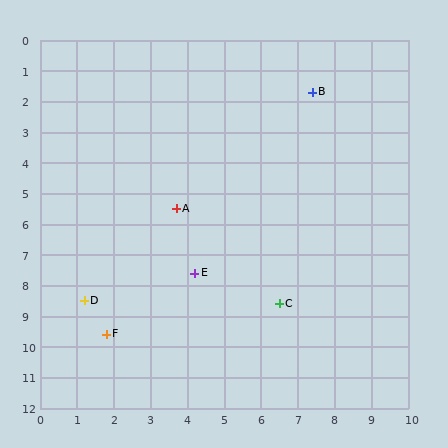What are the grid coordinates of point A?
Point A is at approximately (3.7, 5.5).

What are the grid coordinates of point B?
Point B is at approximately (7.4, 1.7).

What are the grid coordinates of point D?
Point D is at approximately (1.2, 8.5).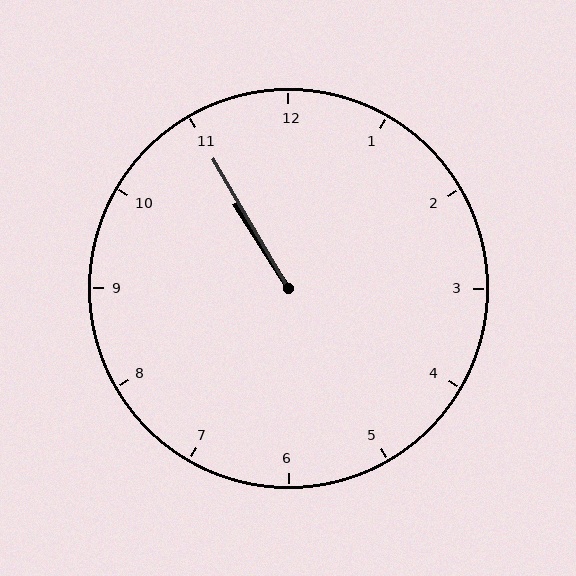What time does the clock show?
10:55.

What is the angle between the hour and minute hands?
Approximately 2 degrees.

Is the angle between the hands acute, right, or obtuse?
It is acute.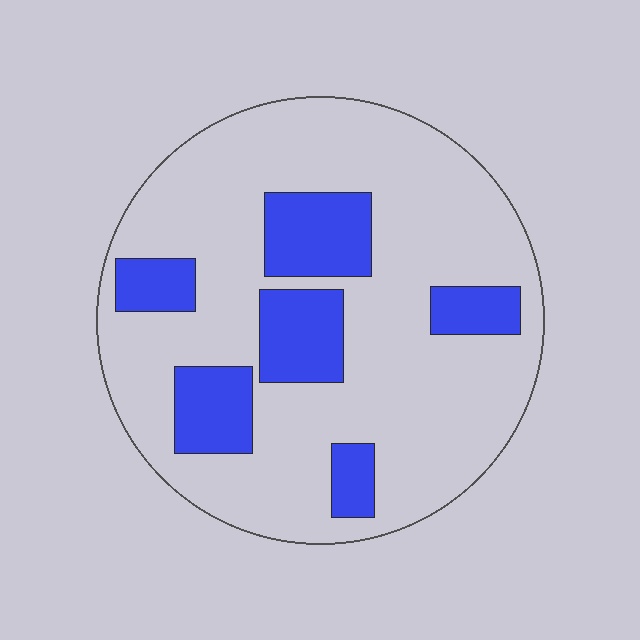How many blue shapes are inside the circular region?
6.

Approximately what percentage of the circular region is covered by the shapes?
Approximately 25%.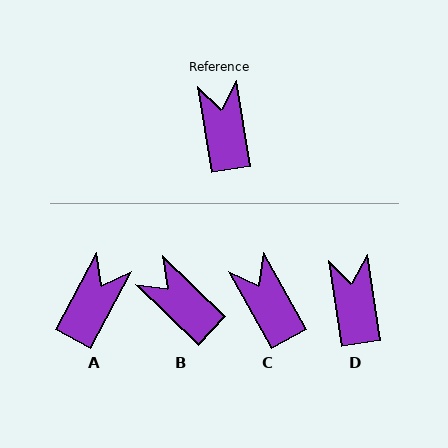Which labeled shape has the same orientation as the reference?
D.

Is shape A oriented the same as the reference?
No, it is off by about 37 degrees.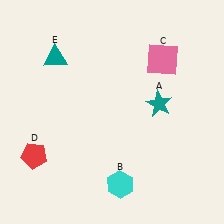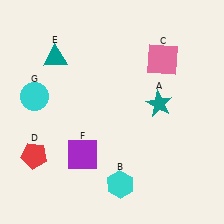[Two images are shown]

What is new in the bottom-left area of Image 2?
A purple square (F) was added in the bottom-left area of Image 2.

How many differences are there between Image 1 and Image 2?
There are 2 differences between the two images.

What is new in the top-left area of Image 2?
A cyan circle (G) was added in the top-left area of Image 2.